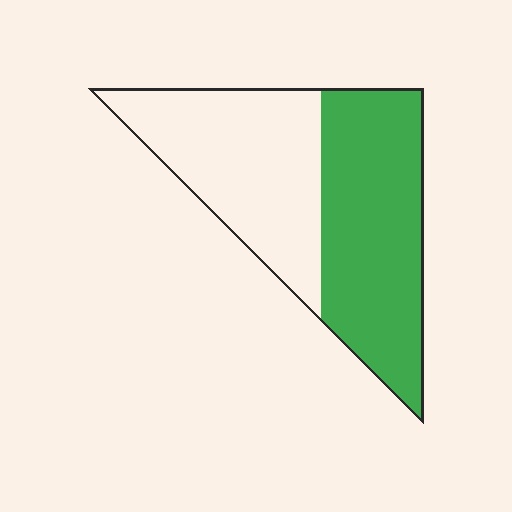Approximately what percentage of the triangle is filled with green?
Approximately 50%.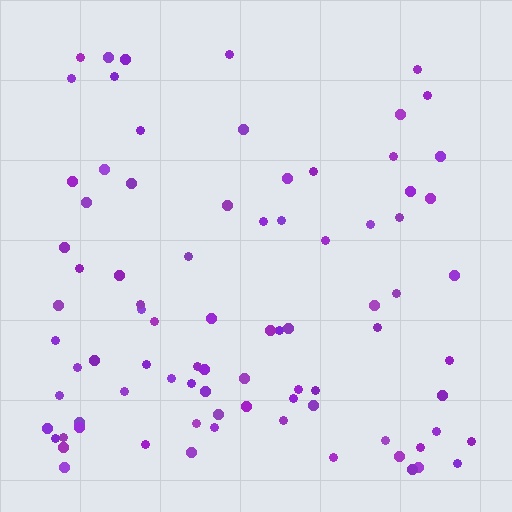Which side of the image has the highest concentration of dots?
The bottom.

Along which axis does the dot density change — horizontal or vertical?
Vertical.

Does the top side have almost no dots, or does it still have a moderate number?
Still a moderate number, just noticeably fewer than the bottom.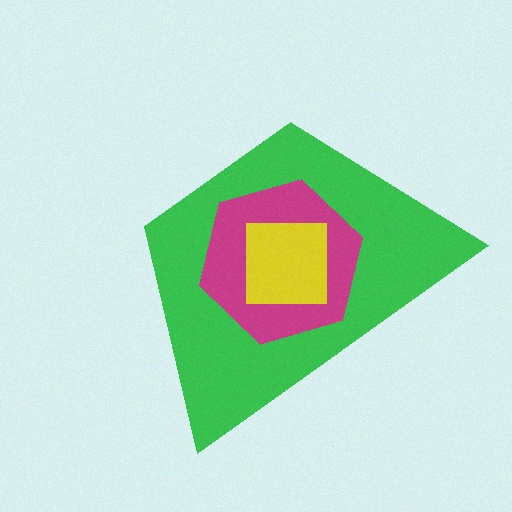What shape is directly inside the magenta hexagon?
The yellow square.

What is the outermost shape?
The green trapezoid.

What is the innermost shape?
The yellow square.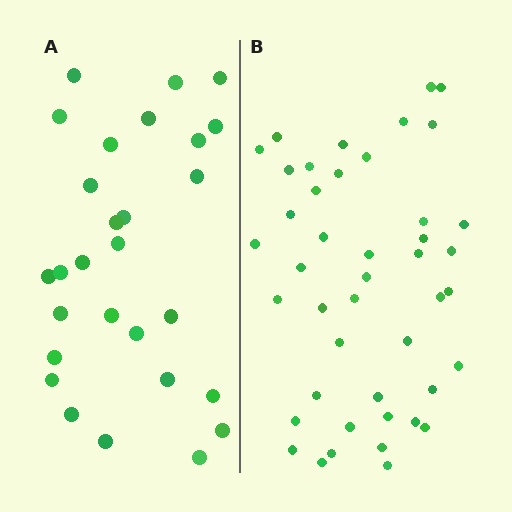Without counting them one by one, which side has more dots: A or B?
Region B (the right region) has more dots.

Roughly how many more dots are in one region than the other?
Region B has approximately 15 more dots than region A.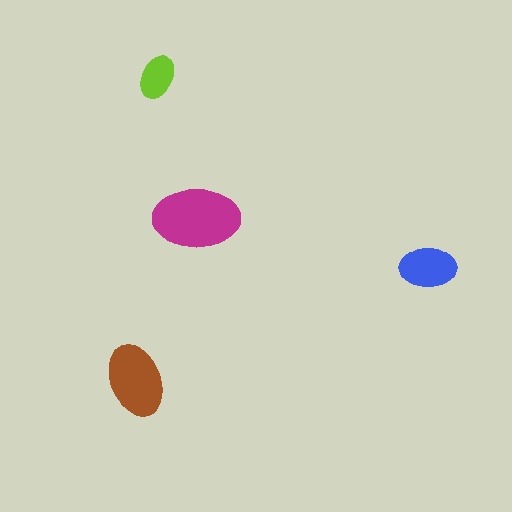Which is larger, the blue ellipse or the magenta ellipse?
The magenta one.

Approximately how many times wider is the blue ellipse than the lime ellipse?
About 1.5 times wider.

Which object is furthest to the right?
The blue ellipse is rightmost.